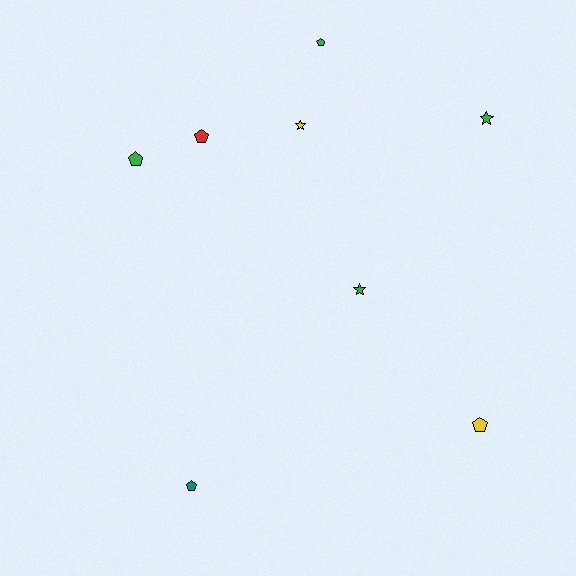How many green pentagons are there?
There are 2 green pentagons.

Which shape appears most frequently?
Pentagon, with 5 objects.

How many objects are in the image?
There are 8 objects.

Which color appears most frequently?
Green, with 4 objects.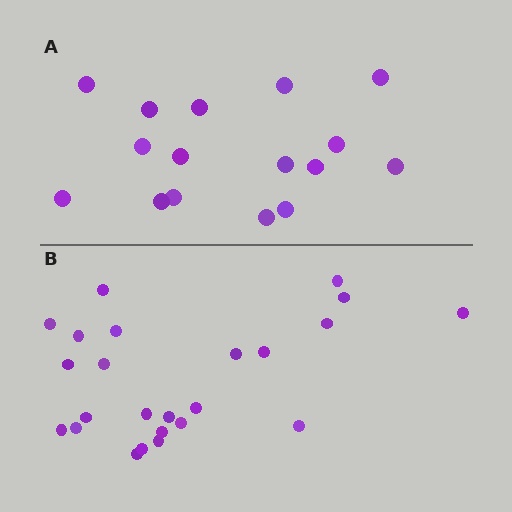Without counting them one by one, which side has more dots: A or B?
Region B (the bottom region) has more dots.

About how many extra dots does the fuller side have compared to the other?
Region B has roughly 8 or so more dots than region A.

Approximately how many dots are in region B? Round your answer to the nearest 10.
About 20 dots. (The exact count is 24, which rounds to 20.)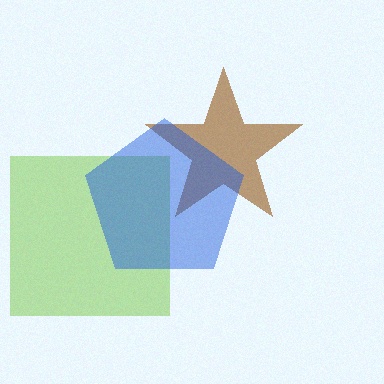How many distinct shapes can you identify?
There are 3 distinct shapes: a brown star, a lime square, a blue pentagon.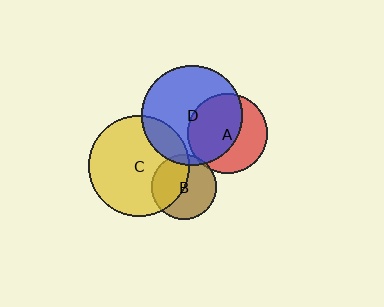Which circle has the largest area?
Circle C (yellow).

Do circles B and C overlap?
Yes.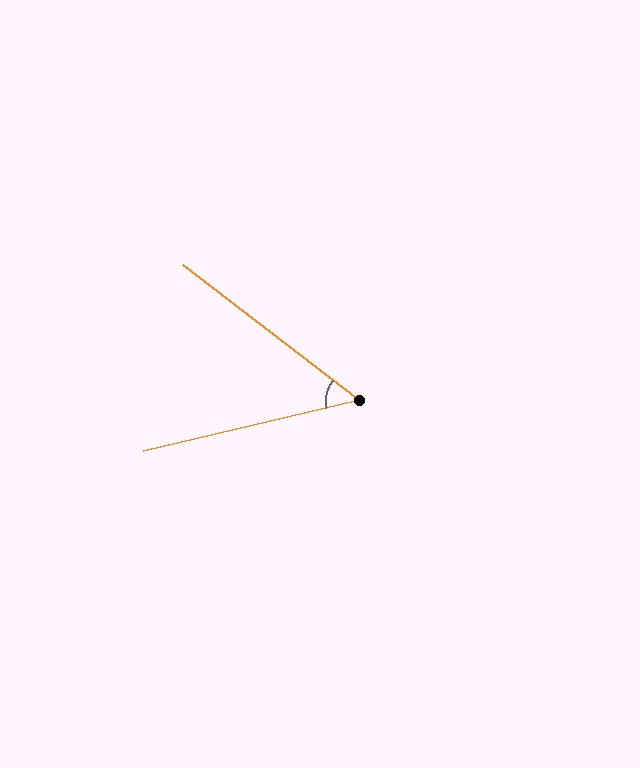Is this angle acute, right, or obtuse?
It is acute.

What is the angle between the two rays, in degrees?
Approximately 51 degrees.